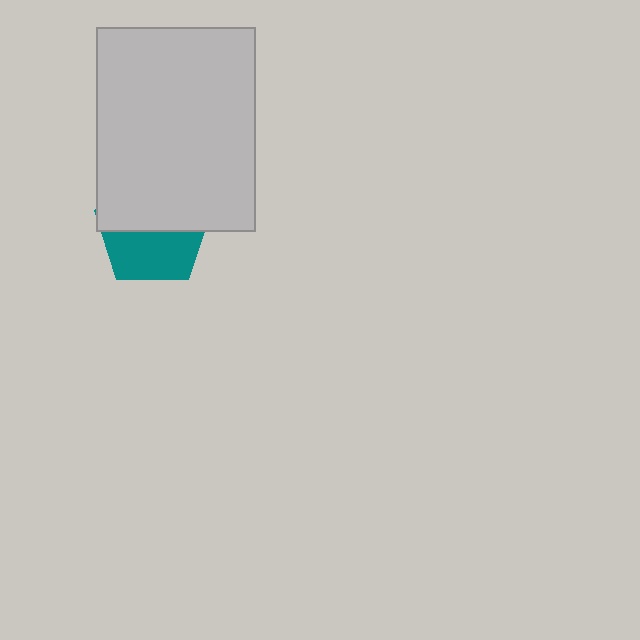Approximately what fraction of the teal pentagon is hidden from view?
Roughly 53% of the teal pentagon is hidden behind the light gray rectangle.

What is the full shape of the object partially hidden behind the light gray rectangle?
The partially hidden object is a teal pentagon.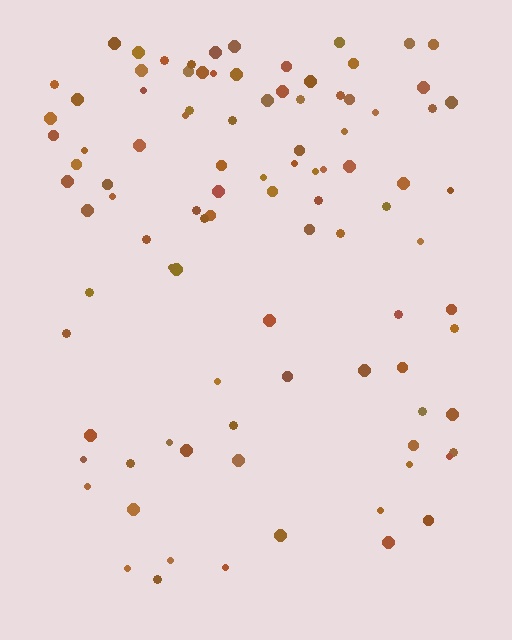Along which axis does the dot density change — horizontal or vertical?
Vertical.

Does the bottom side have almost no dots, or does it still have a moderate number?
Still a moderate number, just noticeably fewer than the top.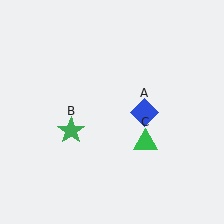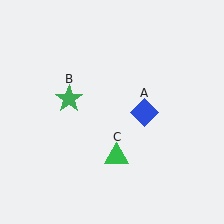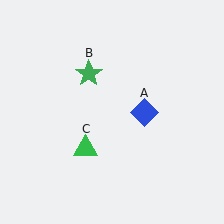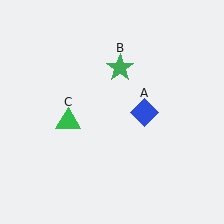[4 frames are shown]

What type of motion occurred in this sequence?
The green star (object B), green triangle (object C) rotated clockwise around the center of the scene.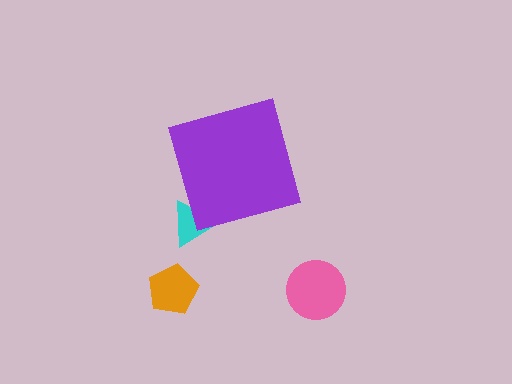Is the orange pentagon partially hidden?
No, the orange pentagon is fully visible.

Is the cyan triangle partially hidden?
Yes, the cyan triangle is partially hidden behind the purple diamond.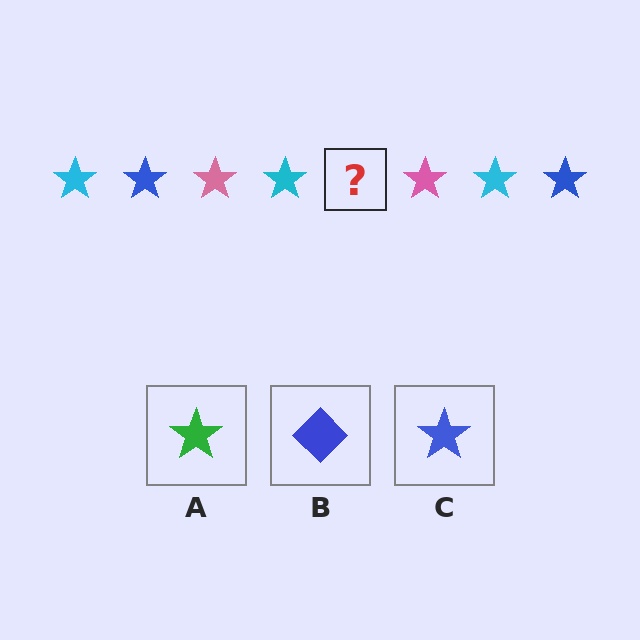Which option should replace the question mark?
Option C.